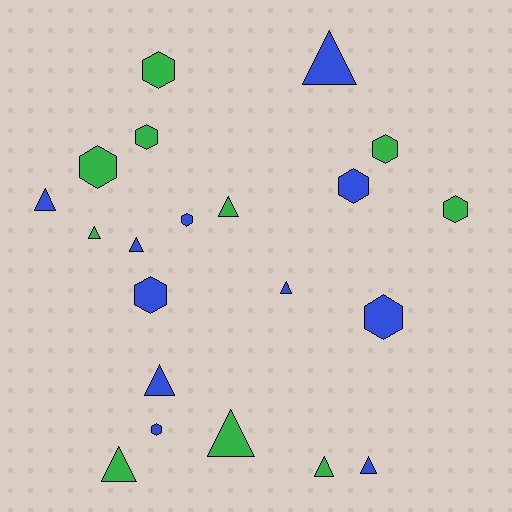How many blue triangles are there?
There are 6 blue triangles.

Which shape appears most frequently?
Triangle, with 11 objects.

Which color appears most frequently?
Blue, with 11 objects.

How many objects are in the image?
There are 21 objects.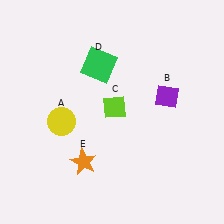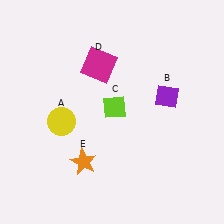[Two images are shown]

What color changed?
The square (D) changed from green in Image 1 to magenta in Image 2.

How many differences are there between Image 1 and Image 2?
There is 1 difference between the two images.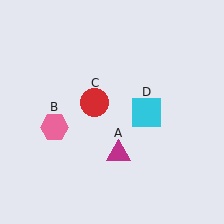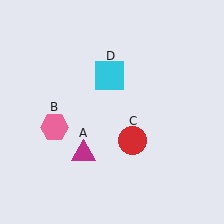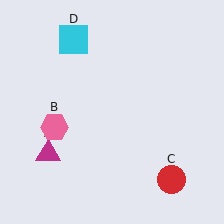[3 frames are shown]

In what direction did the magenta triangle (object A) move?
The magenta triangle (object A) moved left.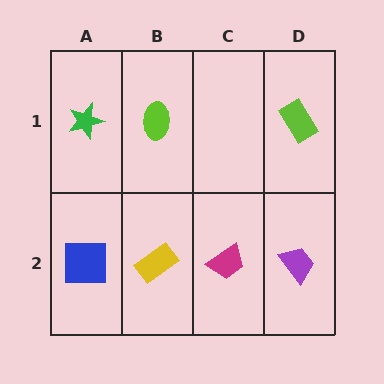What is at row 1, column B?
A lime ellipse.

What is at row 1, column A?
A green star.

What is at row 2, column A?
A blue square.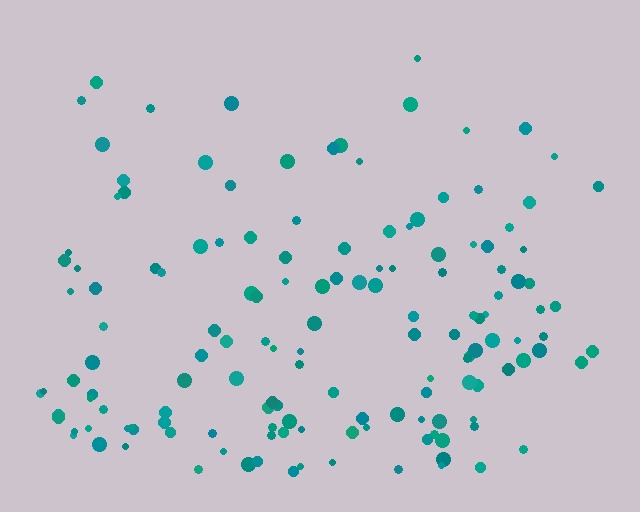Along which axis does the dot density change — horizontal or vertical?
Vertical.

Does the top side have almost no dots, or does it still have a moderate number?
Still a moderate number, just noticeably fewer than the bottom.